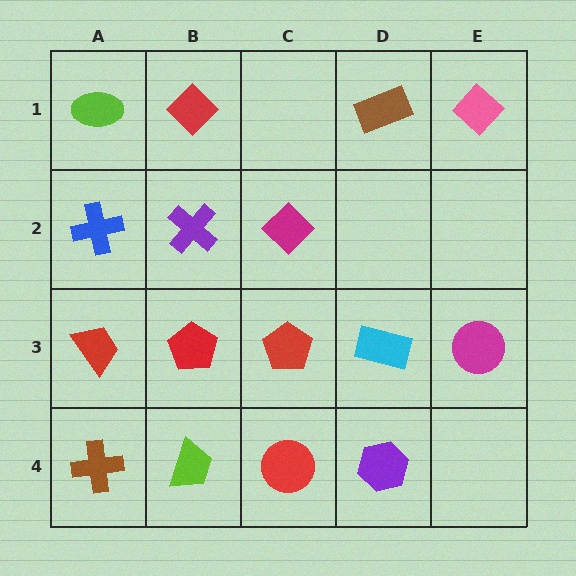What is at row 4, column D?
A purple hexagon.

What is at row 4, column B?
A lime trapezoid.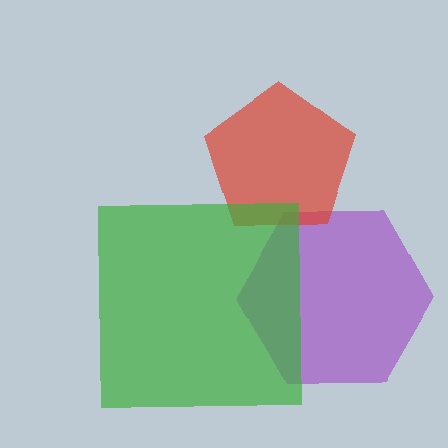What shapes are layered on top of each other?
The layered shapes are: a purple hexagon, a red pentagon, a green square.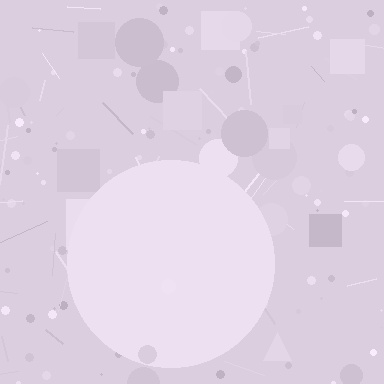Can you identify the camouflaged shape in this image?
The camouflaged shape is a circle.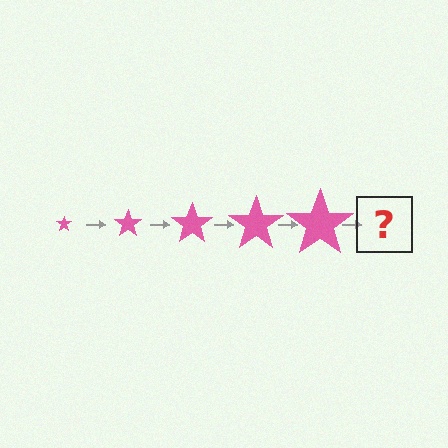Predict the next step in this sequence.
The next step is a pink star, larger than the previous one.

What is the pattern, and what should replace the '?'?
The pattern is that the star gets progressively larger each step. The '?' should be a pink star, larger than the previous one.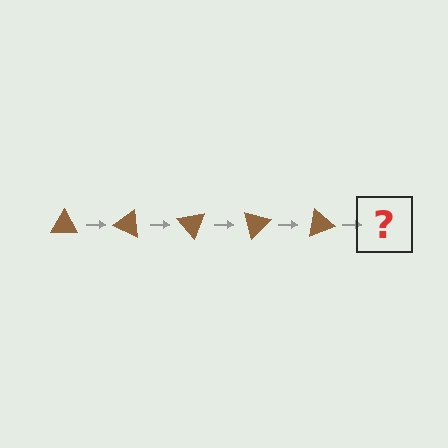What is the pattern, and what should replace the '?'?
The pattern is that the triangle rotates 25 degrees each step. The '?' should be a brown triangle rotated 125 degrees.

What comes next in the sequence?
The next element should be a brown triangle rotated 125 degrees.